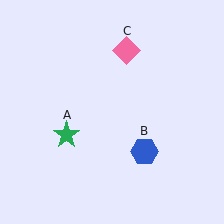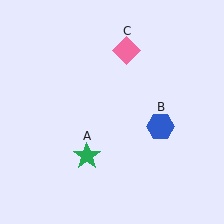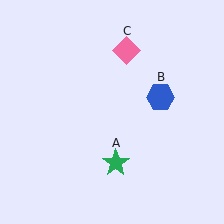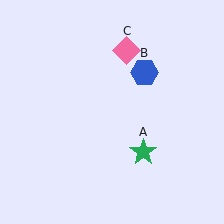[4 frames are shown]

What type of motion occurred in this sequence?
The green star (object A), blue hexagon (object B) rotated counterclockwise around the center of the scene.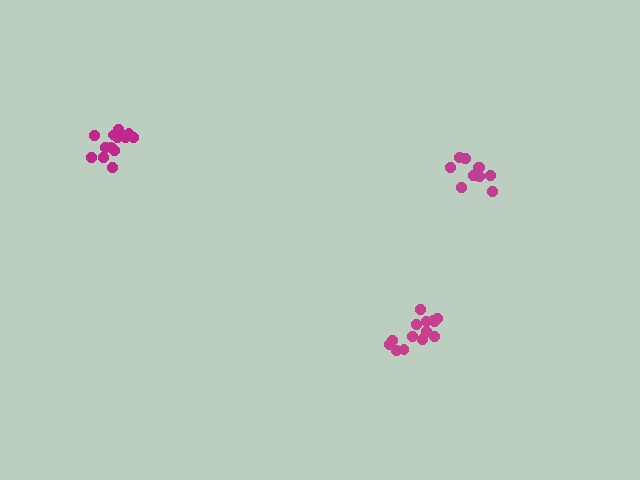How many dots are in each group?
Group 1: 14 dots, Group 2: 11 dots, Group 3: 15 dots (40 total).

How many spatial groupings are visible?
There are 3 spatial groupings.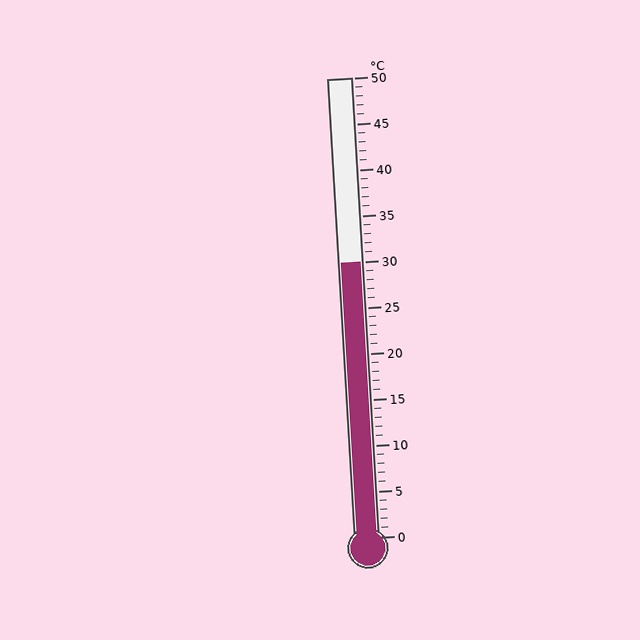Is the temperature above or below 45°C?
The temperature is below 45°C.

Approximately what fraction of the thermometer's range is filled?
The thermometer is filled to approximately 60% of its range.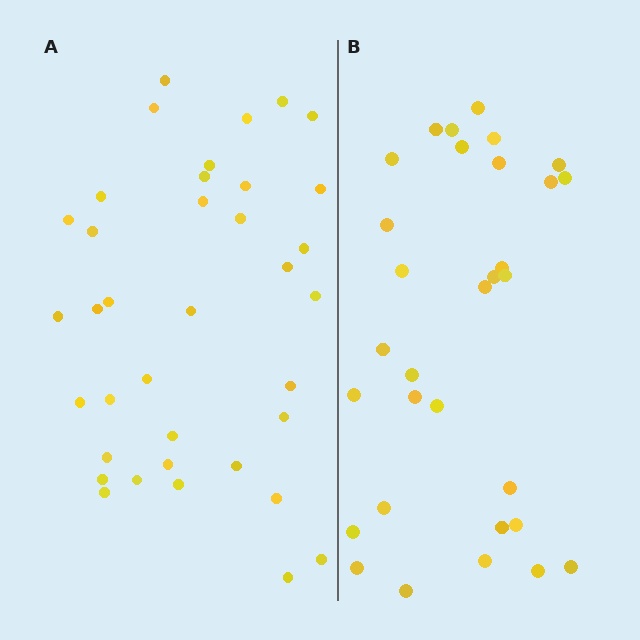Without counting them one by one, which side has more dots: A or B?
Region A (the left region) has more dots.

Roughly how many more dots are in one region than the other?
Region A has about 6 more dots than region B.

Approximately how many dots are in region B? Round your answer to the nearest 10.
About 30 dots. (The exact count is 31, which rounds to 30.)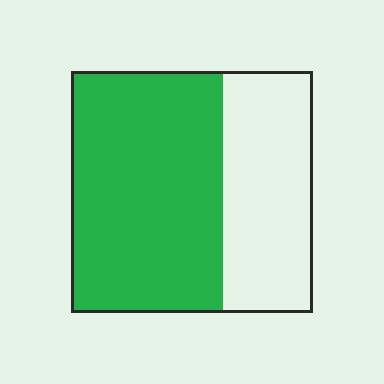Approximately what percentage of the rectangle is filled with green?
Approximately 65%.